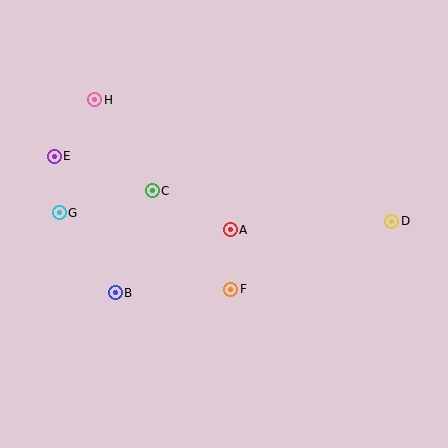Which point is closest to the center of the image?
Point A at (230, 230) is closest to the center.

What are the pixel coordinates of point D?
Point D is at (392, 221).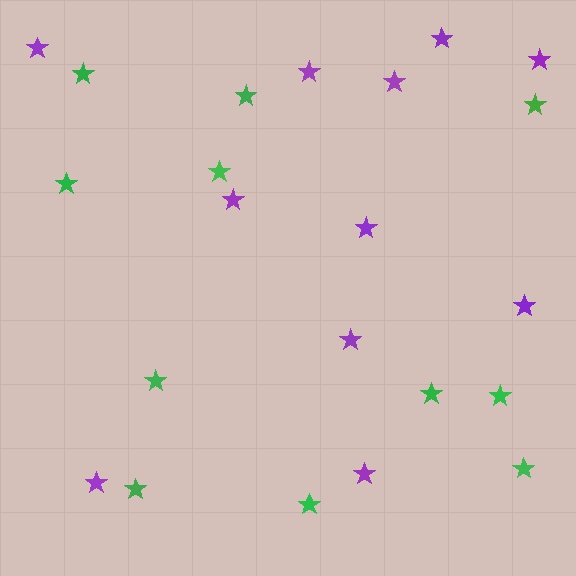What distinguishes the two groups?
There are 2 groups: one group of purple stars (11) and one group of green stars (11).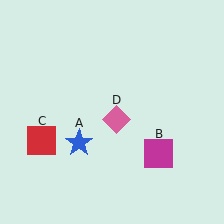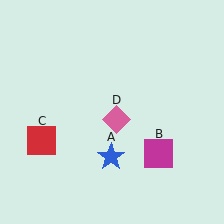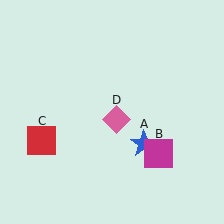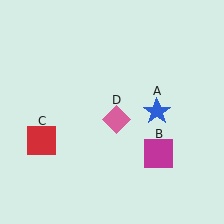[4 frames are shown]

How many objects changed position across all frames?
1 object changed position: blue star (object A).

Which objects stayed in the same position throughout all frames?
Magenta square (object B) and red square (object C) and pink diamond (object D) remained stationary.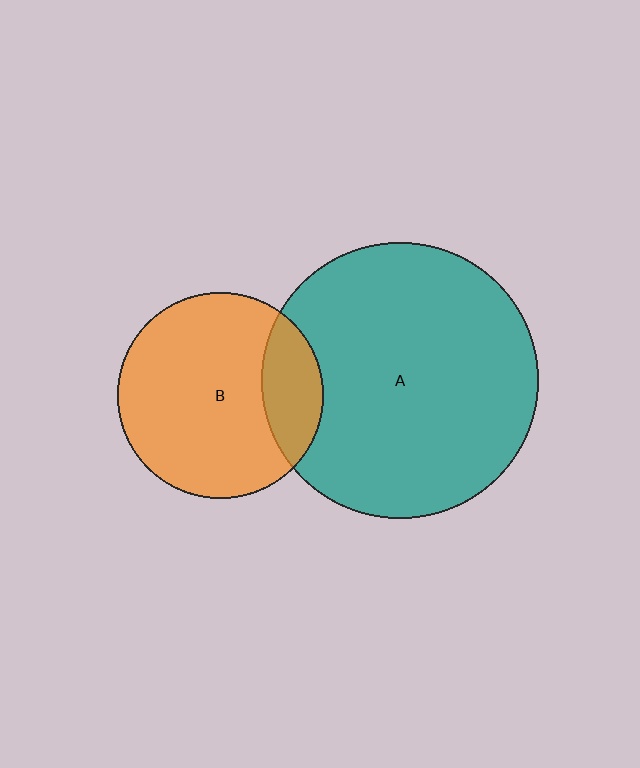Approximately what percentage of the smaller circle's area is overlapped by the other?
Approximately 20%.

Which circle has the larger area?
Circle A (teal).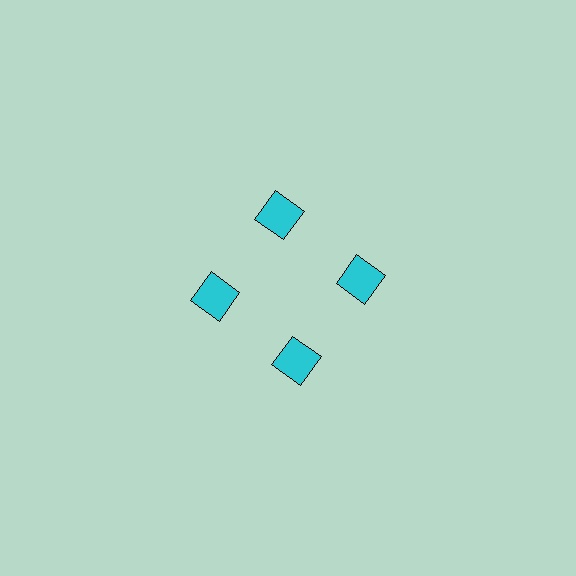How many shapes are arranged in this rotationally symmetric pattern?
There are 4 shapes, arranged in 4 groups of 1.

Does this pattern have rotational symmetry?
Yes, this pattern has 4-fold rotational symmetry. It looks the same after rotating 90 degrees around the center.